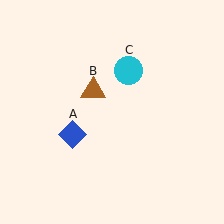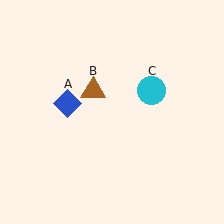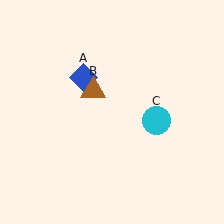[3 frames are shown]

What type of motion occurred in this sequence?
The blue diamond (object A), cyan circle (object C) rotated clockwise around the center of the scene.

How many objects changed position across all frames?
2 objects changed position: blue diamond (object A), cyan circle (object C).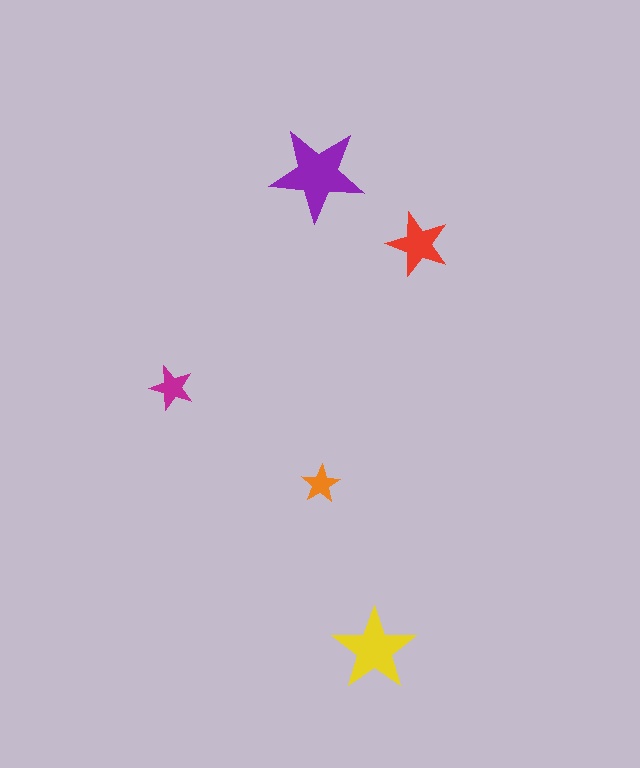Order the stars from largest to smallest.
the purple one, the yellow one, the red one, the magenta one, the orange one.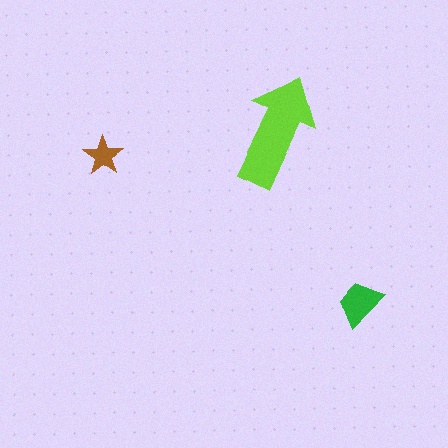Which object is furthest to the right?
The green trapezoid is rightmost.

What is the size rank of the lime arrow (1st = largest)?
1st.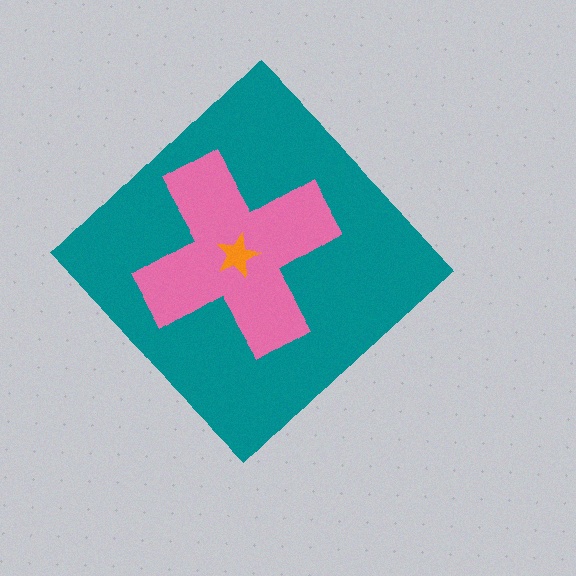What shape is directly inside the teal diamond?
The pink cross.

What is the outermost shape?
The teal diamond.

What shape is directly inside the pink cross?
The orange star.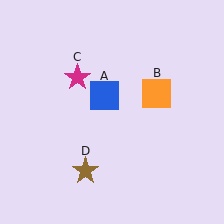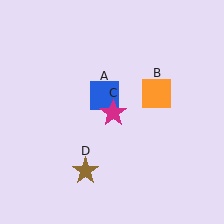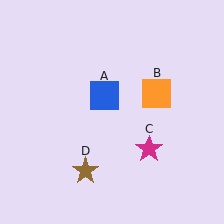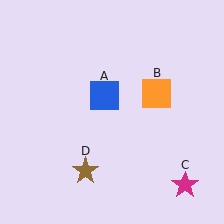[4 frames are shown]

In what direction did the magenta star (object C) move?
The magenta star (object C) moved down and to the right.